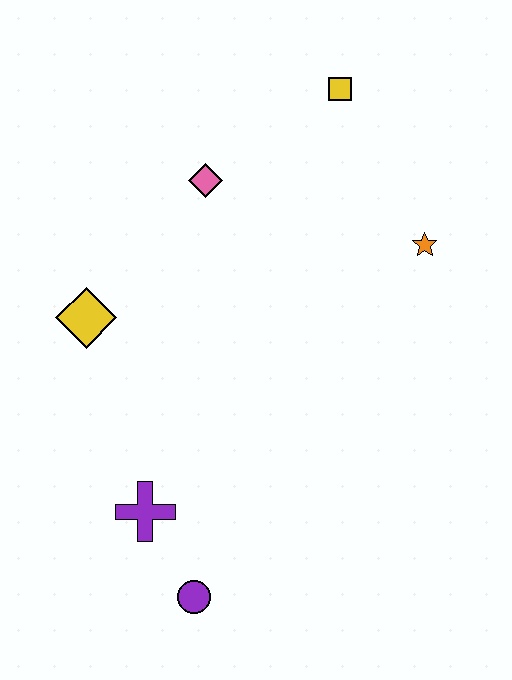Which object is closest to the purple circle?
The purple cross is closest to the purple circle.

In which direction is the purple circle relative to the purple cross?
The purple circle is below the purple cross.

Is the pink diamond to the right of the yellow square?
No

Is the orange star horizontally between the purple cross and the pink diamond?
No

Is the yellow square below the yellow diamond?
No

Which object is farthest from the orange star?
The purple circle is farthest from the orange star.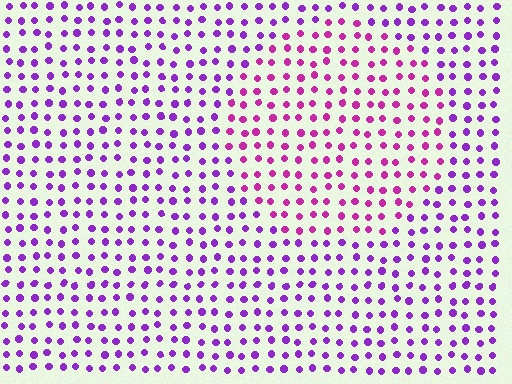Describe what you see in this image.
The image is filled with small purple elements in a uniform arrangement. A circle-shaped region is visible where the elements are tinted to a slightly different hue, forming a subtle color boundary.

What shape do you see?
I see a circle.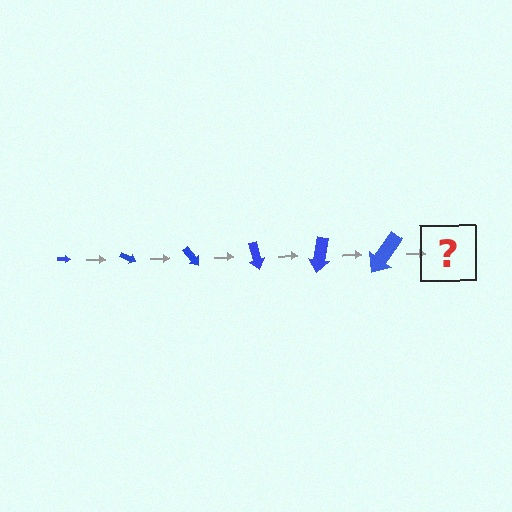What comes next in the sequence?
The next element should be an arrow, larger than the previous one and rotated 150 degrees from the start.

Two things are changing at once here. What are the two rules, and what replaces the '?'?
The two rules are that the arrow grows larger each step and it rotates 25 degrees each step. The '?' should be an arrow, larger than the previous one and rotated 150 degrees from the start.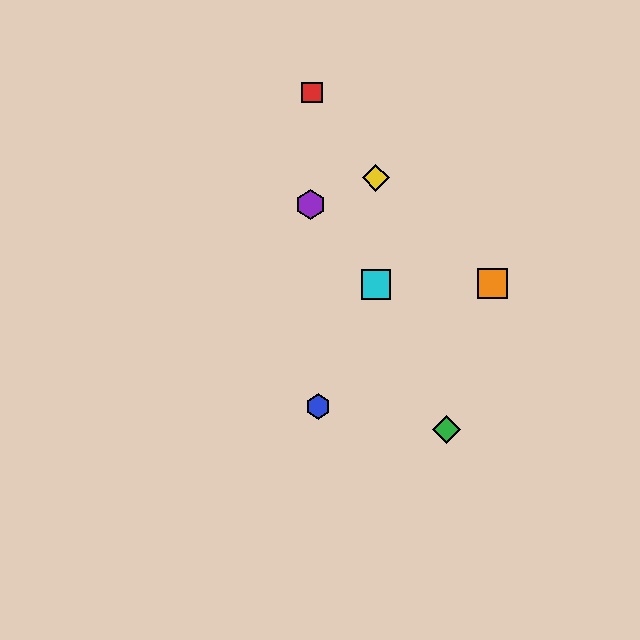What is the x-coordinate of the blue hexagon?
The blue hexagon is at x≈318.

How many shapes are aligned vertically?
2 shapes (the yellow diamond, the cyan square) are aligned vertically.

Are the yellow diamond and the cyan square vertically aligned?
Yes, both are at x≈376.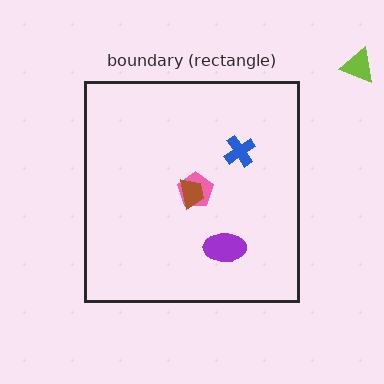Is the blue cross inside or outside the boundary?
Inside.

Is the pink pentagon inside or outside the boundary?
Inside.